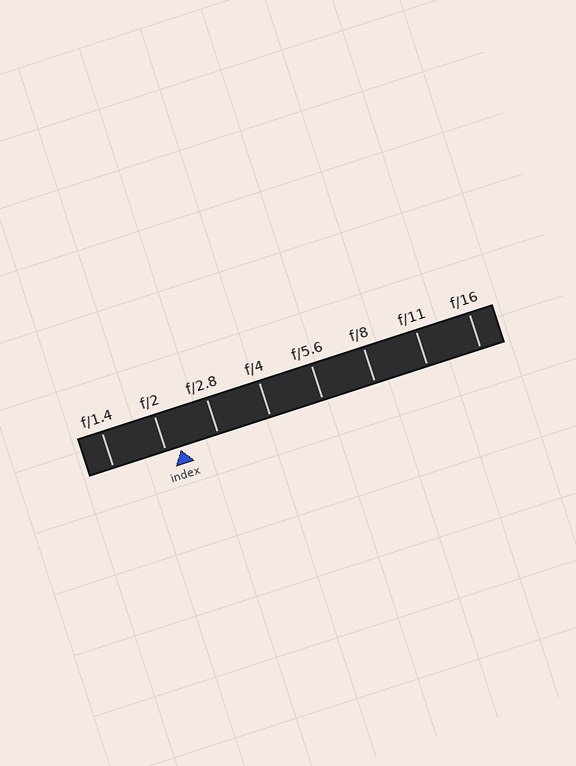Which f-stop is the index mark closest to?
The index mark is closest to f/2.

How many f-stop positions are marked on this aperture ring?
There are 8 f-stop positions marked.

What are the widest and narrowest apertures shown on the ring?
The widest aperture shown is f/1.4 and the narrowest is f/16.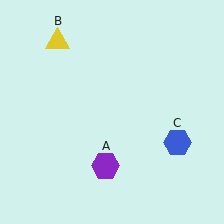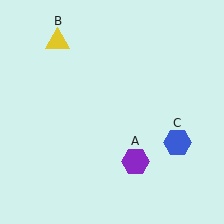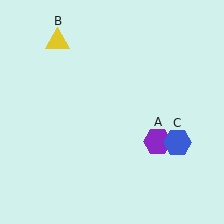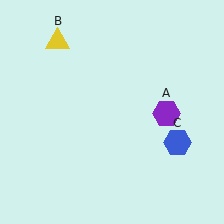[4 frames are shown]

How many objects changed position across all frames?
1 object changed position: purple hexagon (object A).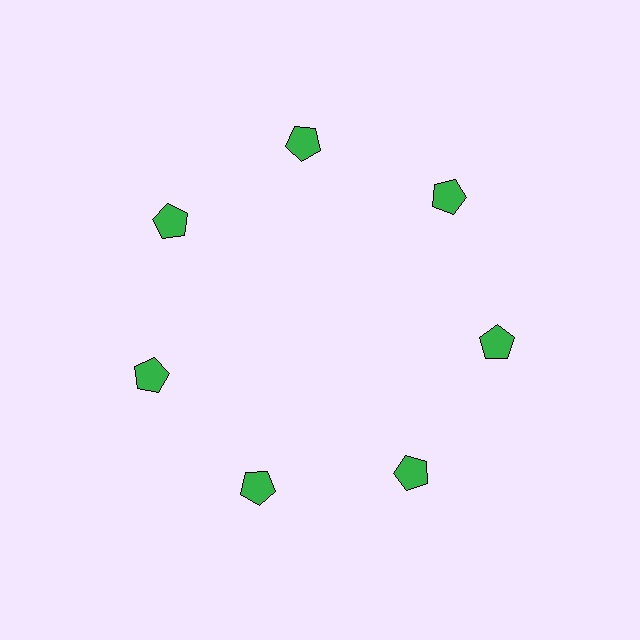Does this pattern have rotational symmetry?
Yes, this pattern has 7-fold rotational symmetry. It looks the same after rotating 51 degrees around the center.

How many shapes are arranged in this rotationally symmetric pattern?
There are 7 shapes, arranged in 7 groups of 1.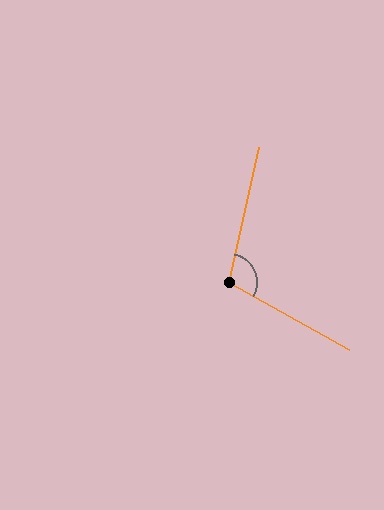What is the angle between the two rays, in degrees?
Approximately 106 degrees.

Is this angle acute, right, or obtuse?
It is obtuse.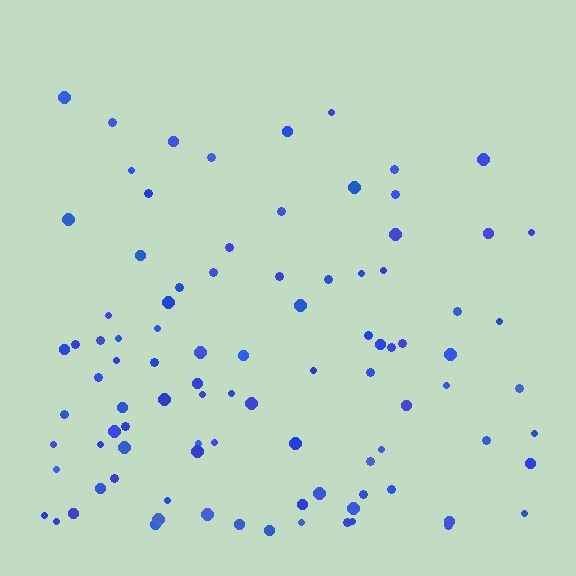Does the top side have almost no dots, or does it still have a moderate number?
Still a moderate number, just noticeably fewer than the bottom.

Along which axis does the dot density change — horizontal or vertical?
Vertical.